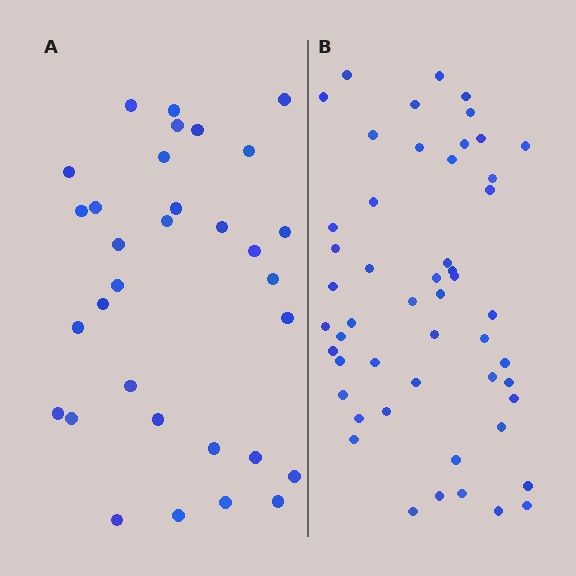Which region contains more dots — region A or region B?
Region B (the right region) has more dots.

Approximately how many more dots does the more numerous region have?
Region B has approximately 20 more dots than region A.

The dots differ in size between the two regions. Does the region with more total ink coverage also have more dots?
No. Region A has more total ink coverage because its dots are larger, but region B actually contains more individual dots. Total area can be misleading — the number of items is what matters here.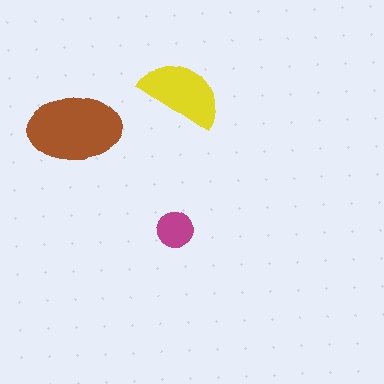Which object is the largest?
The brown ellipse.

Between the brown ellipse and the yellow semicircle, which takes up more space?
The brown ellipse.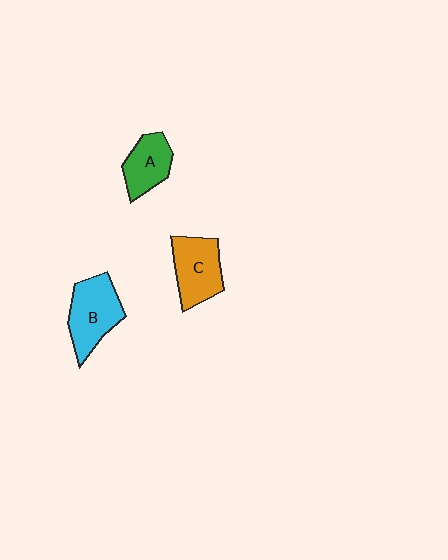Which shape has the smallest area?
Shape A (green).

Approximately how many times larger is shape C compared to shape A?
Approximately 1.2 times.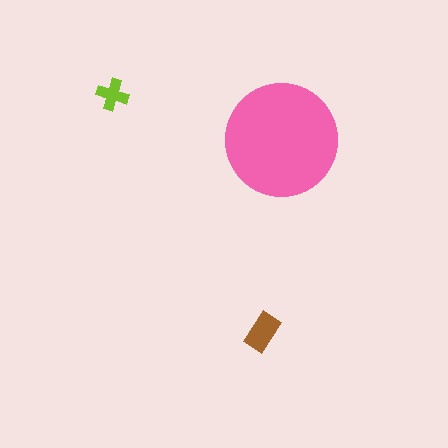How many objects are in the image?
There are 3 objects in the image.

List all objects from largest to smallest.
The pink circle, the brown rectangle, the lime cross.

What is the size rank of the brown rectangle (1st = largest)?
2nd.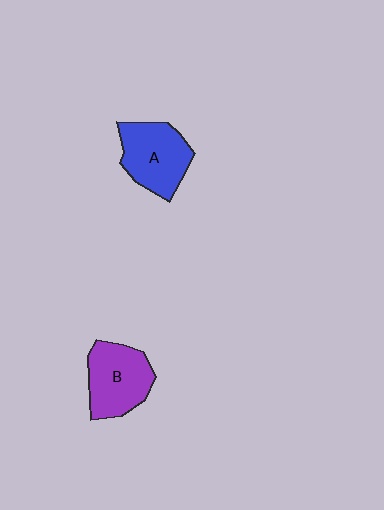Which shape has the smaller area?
Shape B (purple).